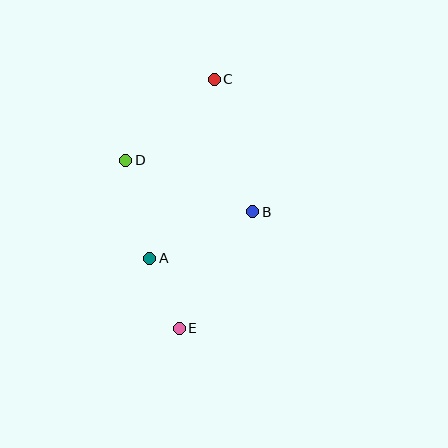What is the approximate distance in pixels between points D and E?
The distance between D and E is approximately 177 pixels.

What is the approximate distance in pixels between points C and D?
The distance between C and D is approximately 120 pixels.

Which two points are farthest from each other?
Points C and E are farthest from each other.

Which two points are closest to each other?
Points A and E are closest to each other.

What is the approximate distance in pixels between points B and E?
The distance between B and E is approximately 138 pixels.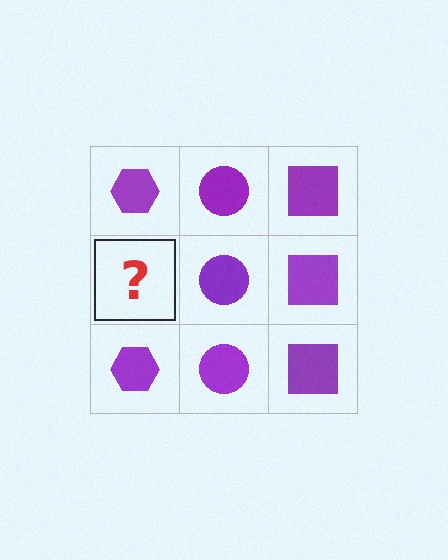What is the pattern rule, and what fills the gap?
The rule is that each column has a consistent shape. The gap should be filled with a purple hexagon.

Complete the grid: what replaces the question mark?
The question mark should be replaced with a purple hexagon.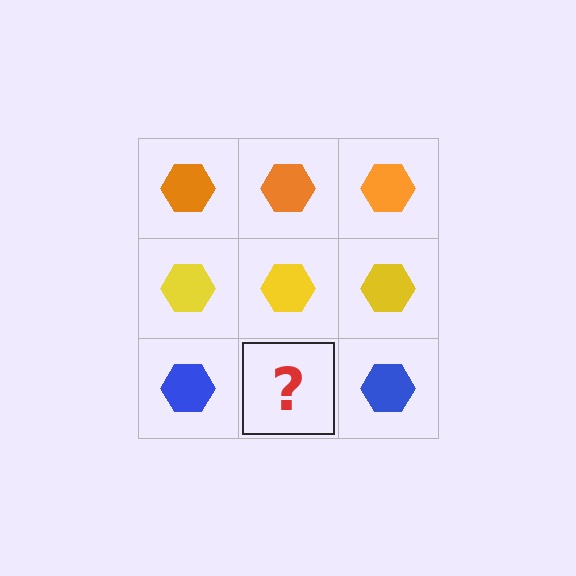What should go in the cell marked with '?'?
The missing cell should contain a blue hexagon.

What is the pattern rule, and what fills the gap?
The rule is that each row has a consistent color. The gap should be filled with a blue hexagon.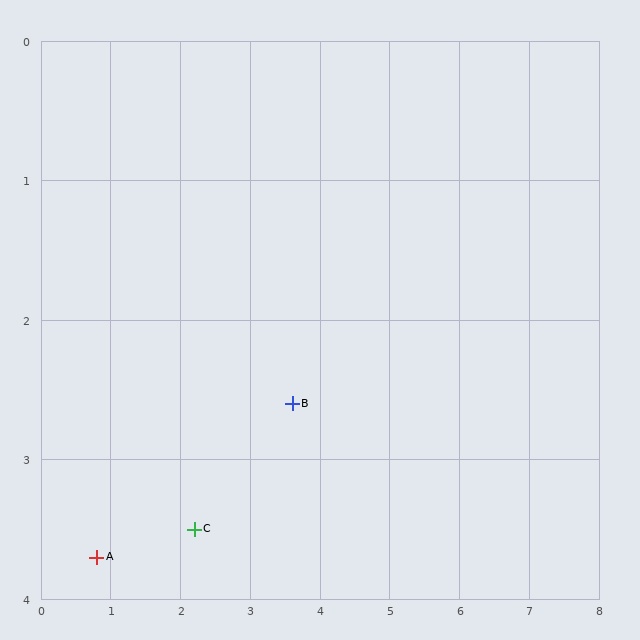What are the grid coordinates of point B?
Point B is at approximately (3.6, 2.6).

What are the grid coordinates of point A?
Point A is at approximately (0.8, 3.7).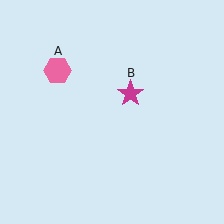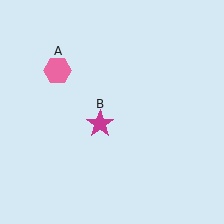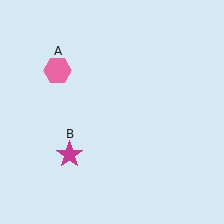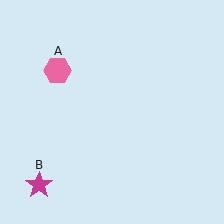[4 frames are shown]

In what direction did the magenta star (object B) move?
The magenta star (object B) moved down and to the left.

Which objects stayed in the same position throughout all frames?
Pink hexagon (object A) remained stationary.